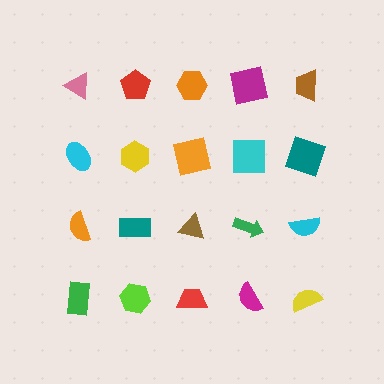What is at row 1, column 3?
An orange hexagon.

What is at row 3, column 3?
A brown triangle.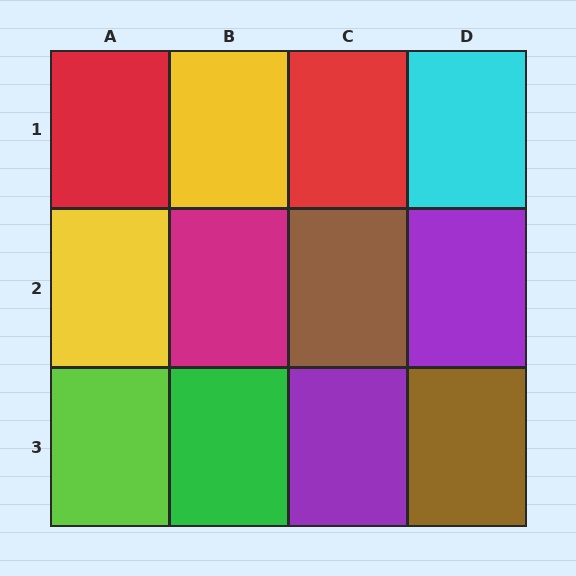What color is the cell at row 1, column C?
Red.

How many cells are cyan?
1 cell is cyan.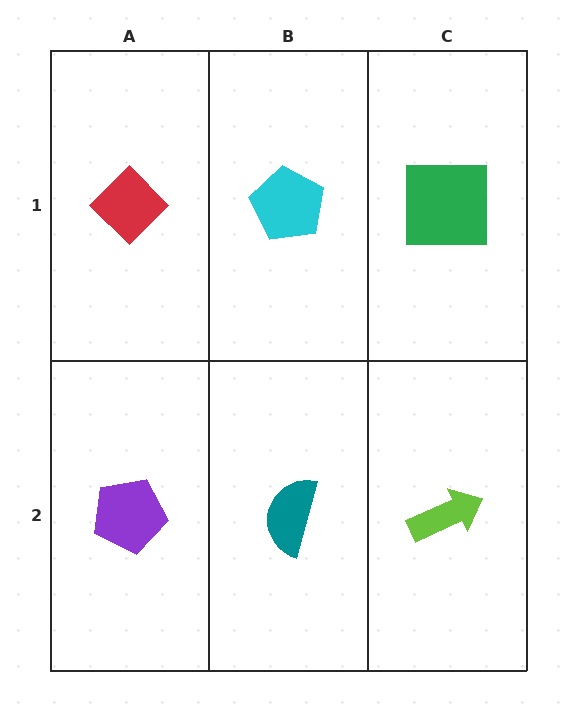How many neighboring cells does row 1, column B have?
3.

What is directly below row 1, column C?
A lime arrow.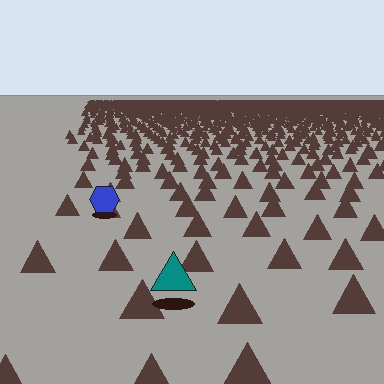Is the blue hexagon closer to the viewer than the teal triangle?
No. The teal triangle is closer — you can tell from the texture gradient: the ground texture is coarser near it.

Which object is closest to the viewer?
The teal triangle is closest. The texture marks near it are larger and more spread out.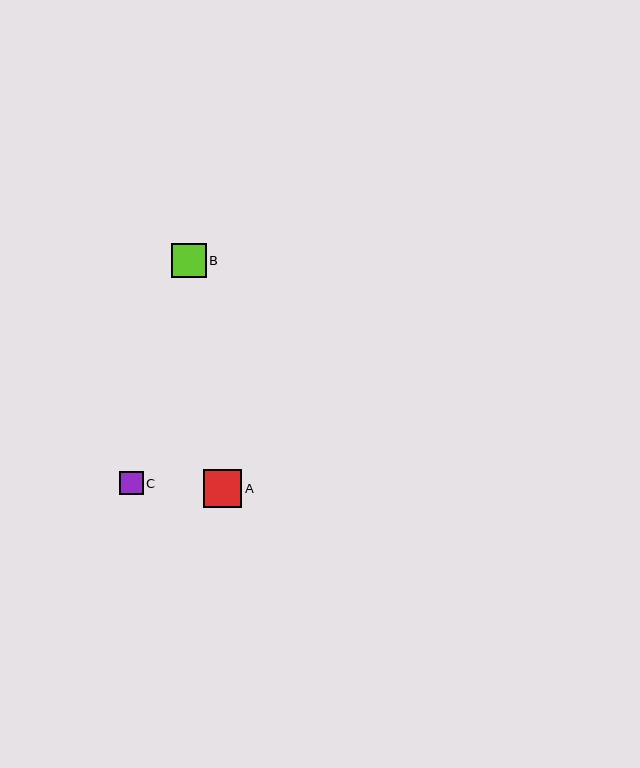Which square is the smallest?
Square C is the smallest with a size of approximately 23 pixels.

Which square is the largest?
Square A is the largest with a size of approximately 38 pixels.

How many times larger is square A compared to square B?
Square A is approximately 1.1 times the size of square B.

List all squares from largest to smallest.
From largest to smallest: A, B, C.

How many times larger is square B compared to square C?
Square B is approximately 1.5 times the size of square C.